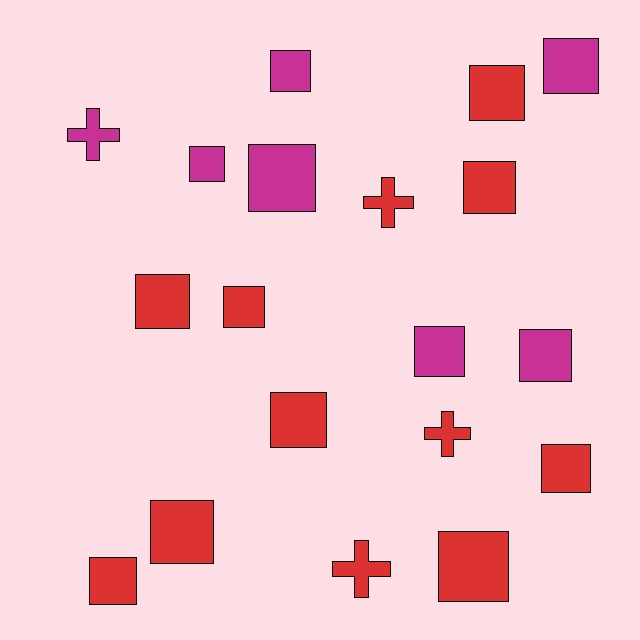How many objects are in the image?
There are 19 objects.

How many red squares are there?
There are 9 red squares.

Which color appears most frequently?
Red, with 12 objects.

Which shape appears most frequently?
Square, with 15 objects.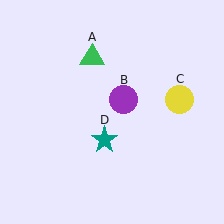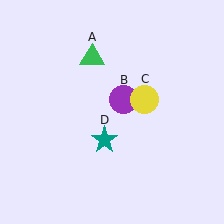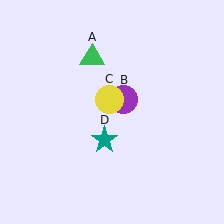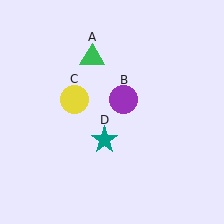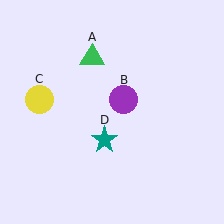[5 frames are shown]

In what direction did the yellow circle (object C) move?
The yellow circle (object C) moved left.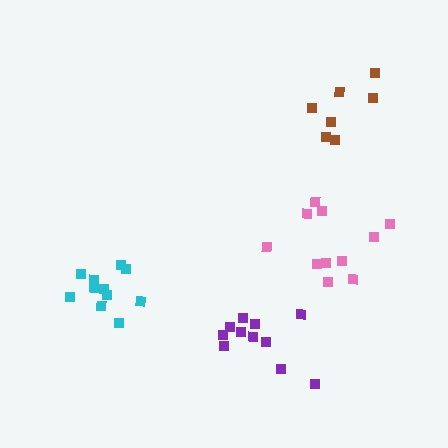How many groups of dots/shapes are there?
There are 4 groups.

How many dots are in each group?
Group 1: 11 dots, Group 2: 7 dots, Group 3: 11 dots, Group 4: 11 dots (40 total).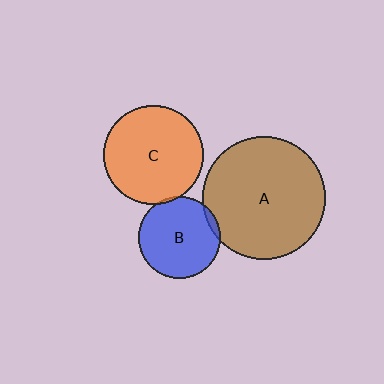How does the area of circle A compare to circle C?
Approximately 1.5 times.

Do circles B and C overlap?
Yes.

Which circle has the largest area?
Circle A (brown).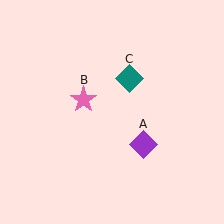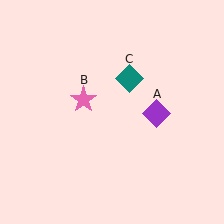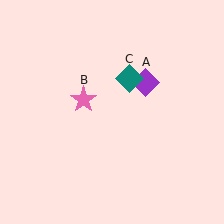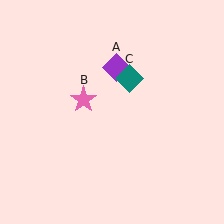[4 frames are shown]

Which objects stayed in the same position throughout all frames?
Pink star (object B) and teal diamond (object C) remained stationary.